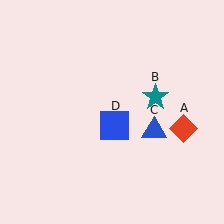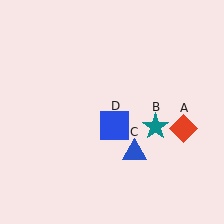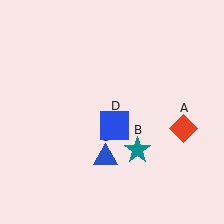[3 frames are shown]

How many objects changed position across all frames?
2 objects changed position: teal star (object B), blue triangle (object C).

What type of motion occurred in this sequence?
The teal star (object B), blue triangle (object C) rotated clockwise around the center of the scene.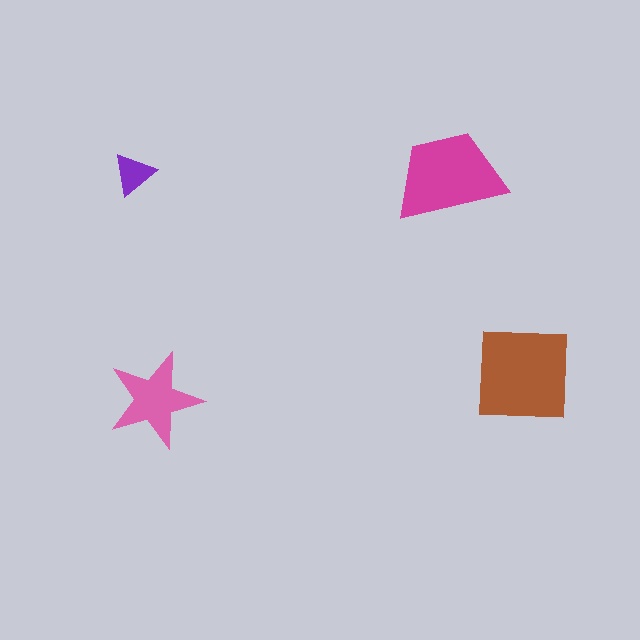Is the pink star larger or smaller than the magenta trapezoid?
Smaller.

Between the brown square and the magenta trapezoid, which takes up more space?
The brown square.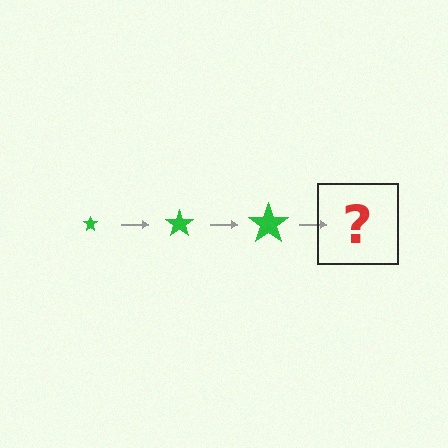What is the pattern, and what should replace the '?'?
The pattern is that the star gets progressively larger each step. The '?' should be a green star, larger than the previous one.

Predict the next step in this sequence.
The next step is a green star, larger than the previous one.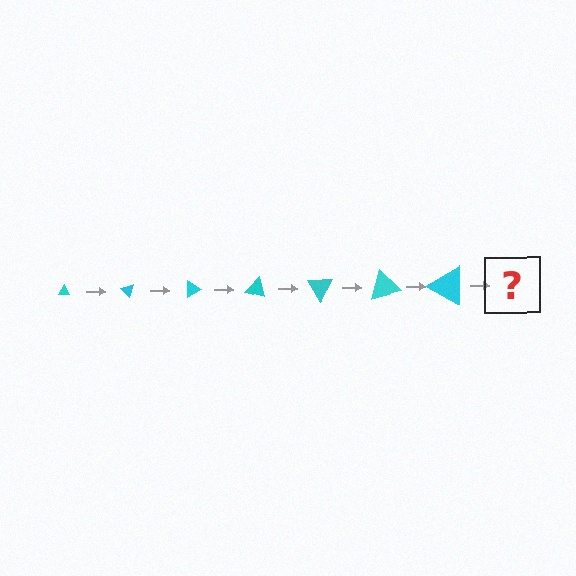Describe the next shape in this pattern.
It should be a triangle, larger than the previous one and rotated 315 degrees from the start.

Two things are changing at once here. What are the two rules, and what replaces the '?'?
The two rules are that the triangle grows larger each step and it rotates 45 degrees each step. The '?' should be a triangle, larger than the previous one and rotated 315 degrees from the start.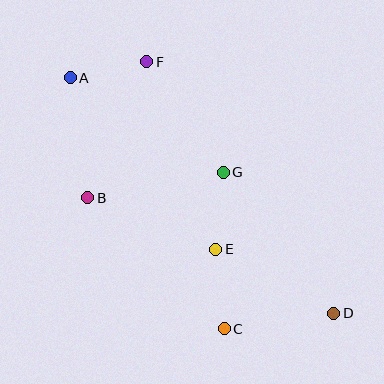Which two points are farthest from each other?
Points A and D are farthest from each other.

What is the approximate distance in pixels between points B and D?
The distance between B and D is approximately 272 pixels.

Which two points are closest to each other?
Points E and G are closest to each other.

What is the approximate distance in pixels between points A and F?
The distance between A and F is approximately 78 pixels.